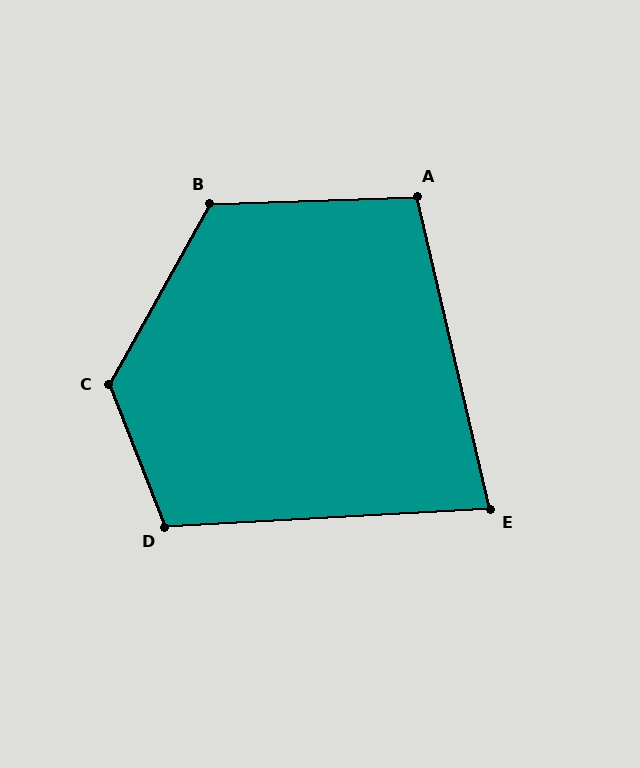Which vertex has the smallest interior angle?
E, at approximately 80 degrees.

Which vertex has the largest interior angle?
C, at approximately 129 degrees.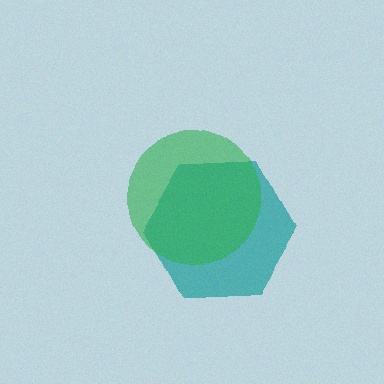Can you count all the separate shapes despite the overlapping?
Yes, there are 2 separate shapes.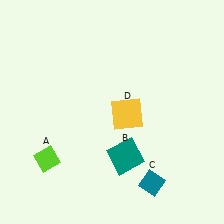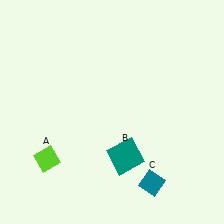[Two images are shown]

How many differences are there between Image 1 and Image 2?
There is 1 difference between the two images.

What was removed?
The yellow square (D) was removed in Image 2.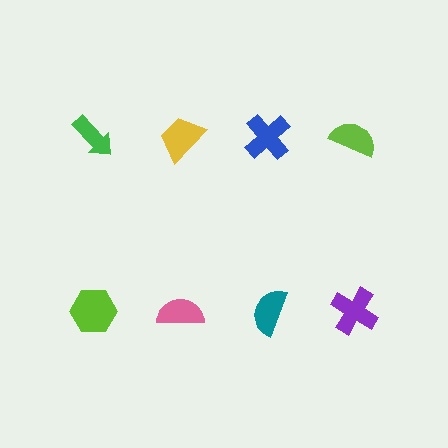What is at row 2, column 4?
A purple cross.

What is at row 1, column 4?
A lime semicircle.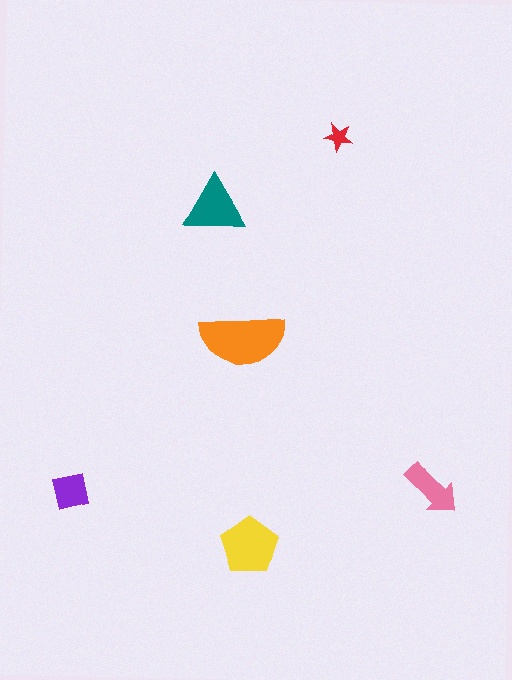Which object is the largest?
The orange semicircle.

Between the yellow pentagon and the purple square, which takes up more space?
The yellow pentagon.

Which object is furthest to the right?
The pink arrow is rightmost.